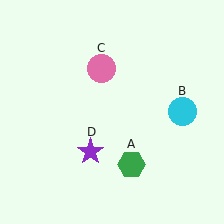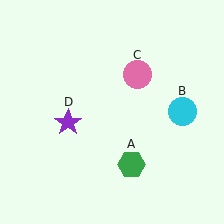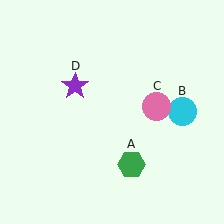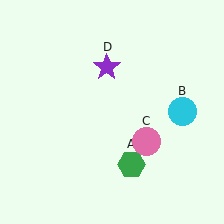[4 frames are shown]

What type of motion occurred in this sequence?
The pink circle (object C), purple star (object D) rotated clockwise around the center of the scene.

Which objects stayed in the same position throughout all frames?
Green hexagon (object A) and cyan circle (object B) remained stationary.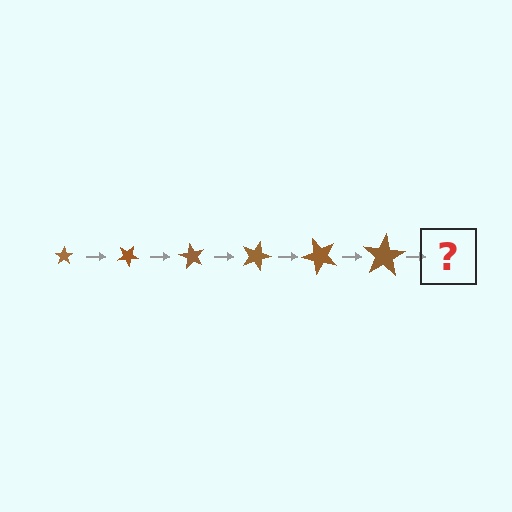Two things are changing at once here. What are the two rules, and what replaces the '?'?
The two rules are that the star grows larger each step and it rotates 30 degrees each step. The '?' should be a star, larger than the previous one and rotated 180 degrees from the start.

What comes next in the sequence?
The next element should be a star, larger than the previous one and rotated 180 degrees from the start.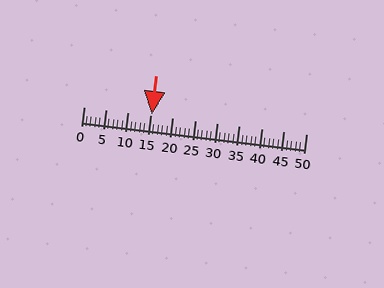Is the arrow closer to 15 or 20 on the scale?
The arrow is closer to 15.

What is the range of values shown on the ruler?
The ruler shows values from 0 to 50.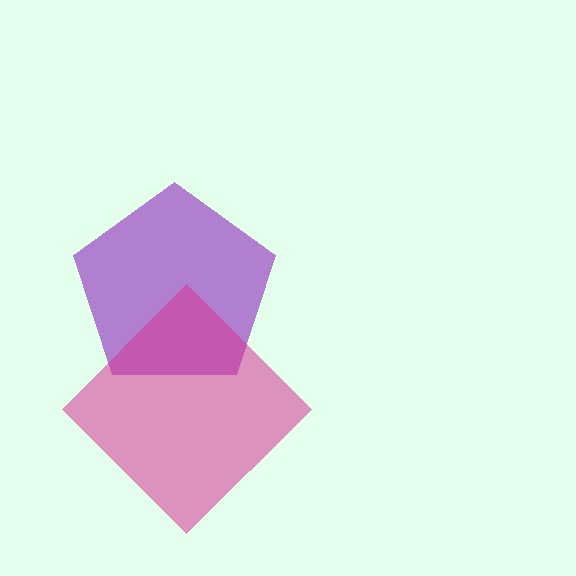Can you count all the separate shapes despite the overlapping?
Yes, there are 2 separate shapes.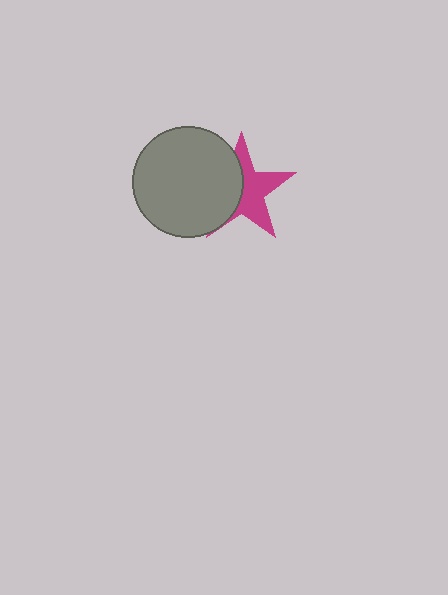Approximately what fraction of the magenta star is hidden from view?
Roughly 46% of the magenta star is hidden behind the gray circle.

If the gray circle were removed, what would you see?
You would see the complete magenta star.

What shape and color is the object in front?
The object in front is a gray circle.